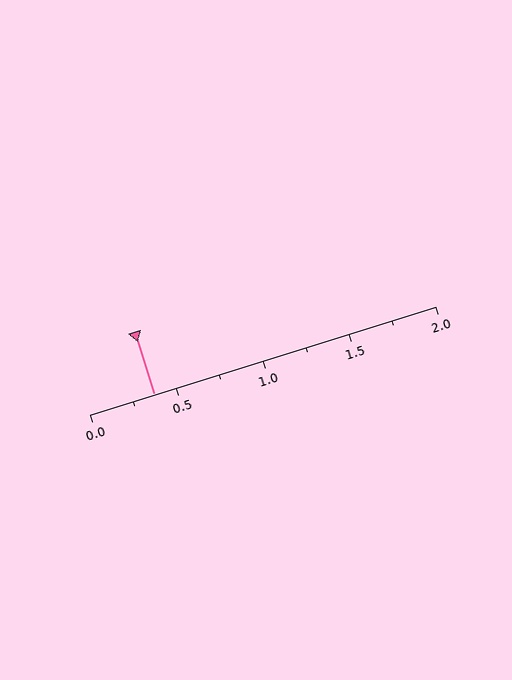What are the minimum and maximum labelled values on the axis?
The axis runs from 0.0 to 2.0.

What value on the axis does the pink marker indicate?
The marker indicates approximately 0.38.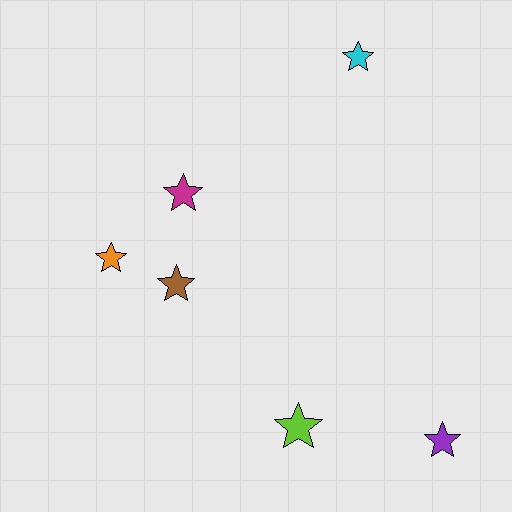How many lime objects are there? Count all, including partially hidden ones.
There is 1 lime object.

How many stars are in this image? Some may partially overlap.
There are 6 stars.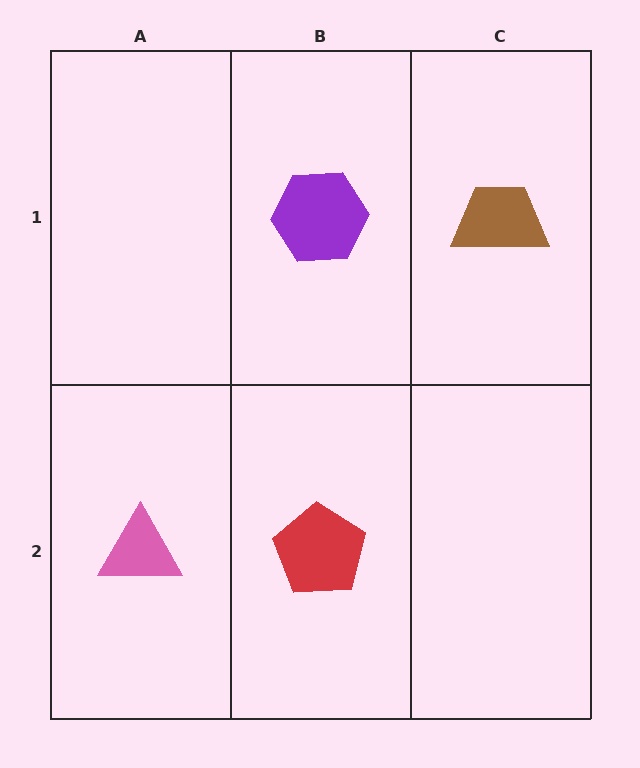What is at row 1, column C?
A brown trapezoid.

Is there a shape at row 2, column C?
No, that cell is empty.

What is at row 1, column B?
A purple hexagon.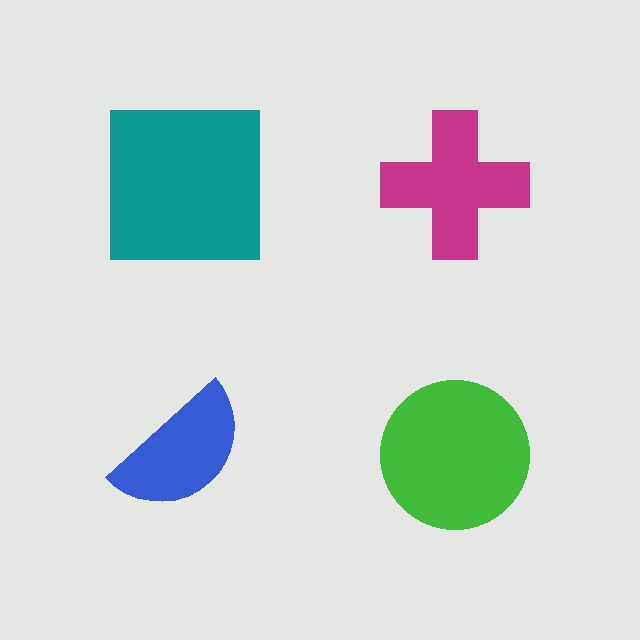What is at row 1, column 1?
A teal square.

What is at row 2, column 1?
A blue semicircle.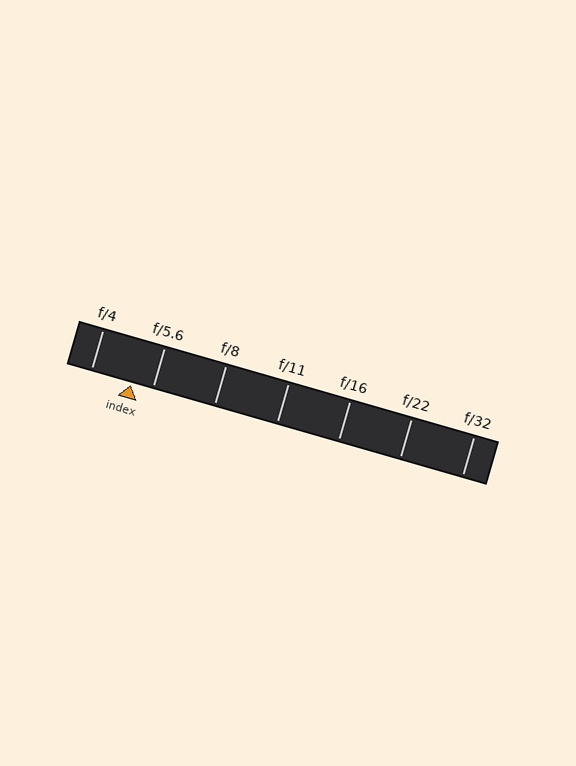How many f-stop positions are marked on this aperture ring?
There are 7 f-stop positions marked.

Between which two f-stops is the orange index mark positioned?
The index mark is between f/4 and f/5.6.